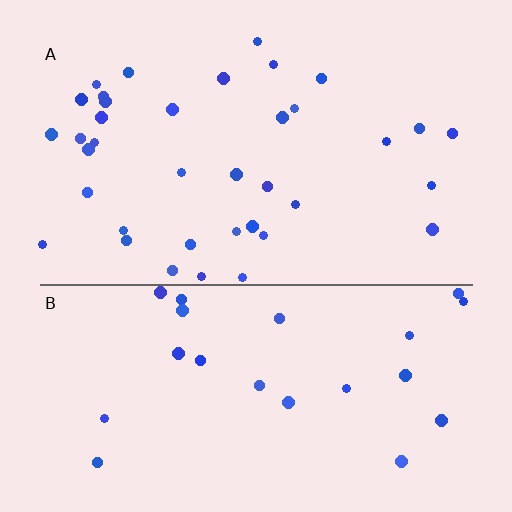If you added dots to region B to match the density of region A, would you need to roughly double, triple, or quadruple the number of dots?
Approximately double.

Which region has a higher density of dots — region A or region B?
A (the top).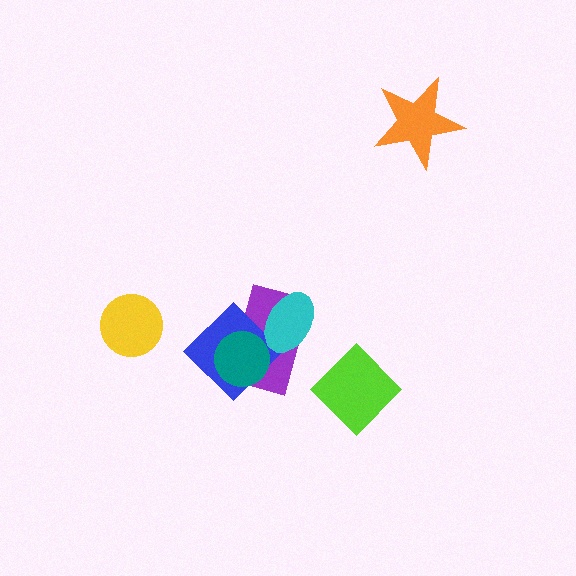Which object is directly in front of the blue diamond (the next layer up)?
The teal circle is directly in front of the blue diamond.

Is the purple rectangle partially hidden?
Yes, it is partially covered by another shape.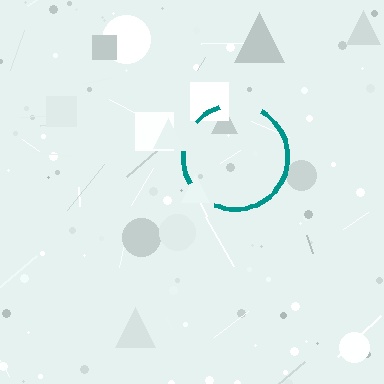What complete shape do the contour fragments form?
The contour fragments form a circle.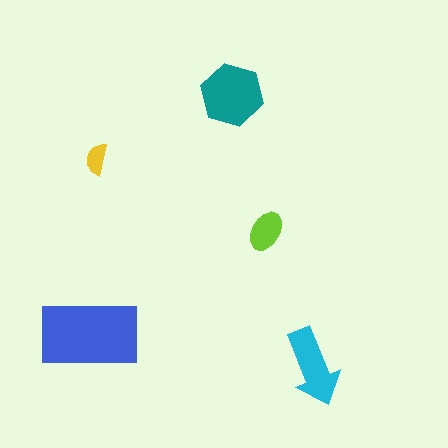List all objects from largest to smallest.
The blue rectangle, the teal hexagon, the cyan arrow, the lime ellipse, the yellow semicircle.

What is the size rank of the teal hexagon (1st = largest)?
2nd.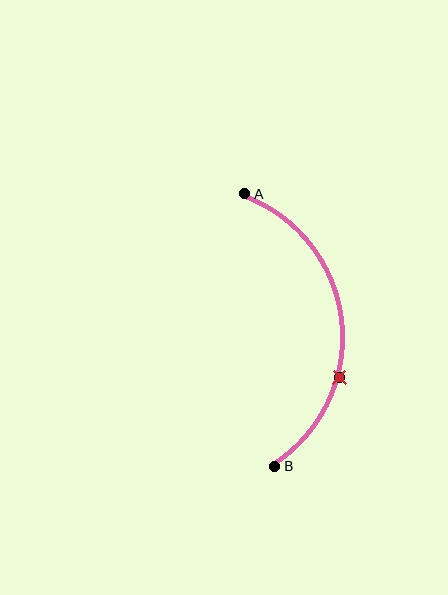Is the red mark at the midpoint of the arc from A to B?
No. The red mark lies on the arc but is closer to endpoint B. The arc midpoint would be at the point on the curve equidistant along the arc from both A and B.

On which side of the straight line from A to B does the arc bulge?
The arc bulges to the right of the straight line connecting A and B.